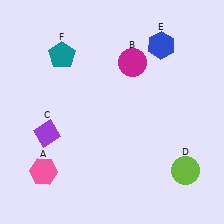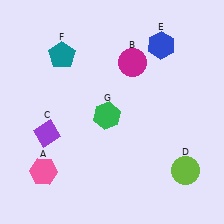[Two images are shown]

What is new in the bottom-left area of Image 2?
A green hexagon (G) was added in the bottom-left area of Image 2.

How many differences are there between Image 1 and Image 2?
There is 1 difference between the two images.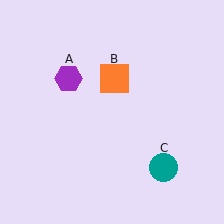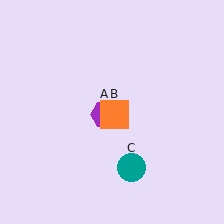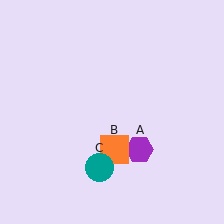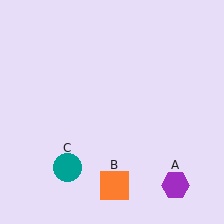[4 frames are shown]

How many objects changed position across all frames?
3 objects changed position: purple hexagon (object A), orange square (object B), teal circle (object C).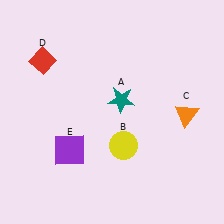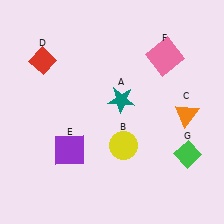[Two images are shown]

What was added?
A pink square (F), a green diamond (G) were added in Image 2.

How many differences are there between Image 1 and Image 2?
There are 2 differences between the two images.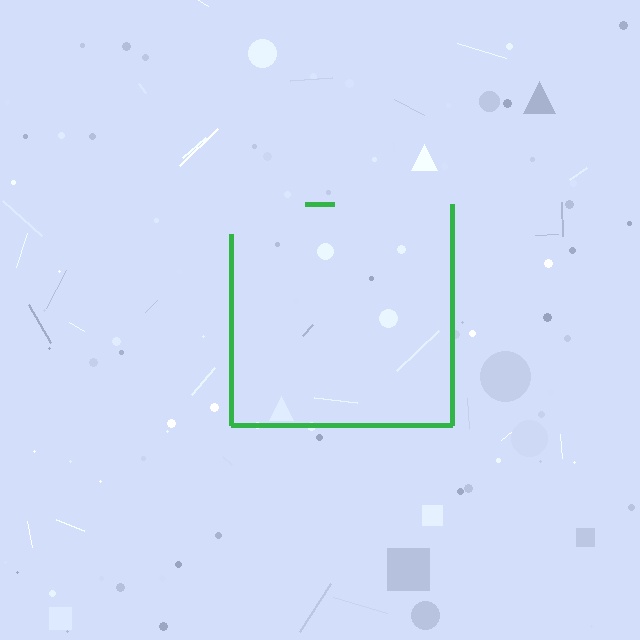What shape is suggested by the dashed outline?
The dashed outline suggests a square.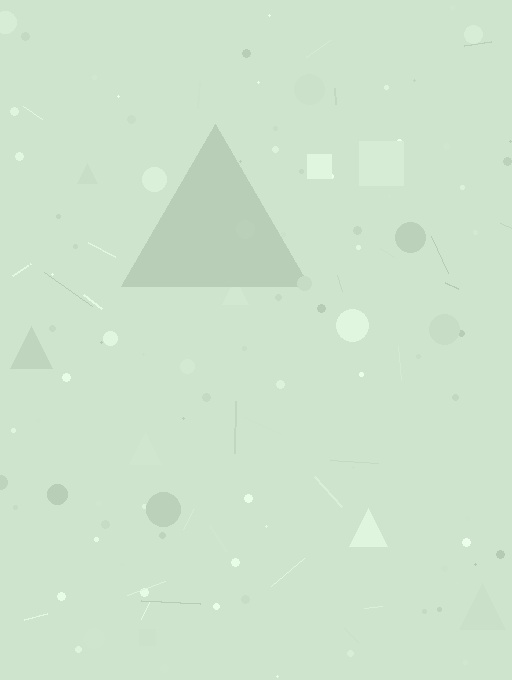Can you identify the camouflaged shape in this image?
The camouflaged shape is a triangle.